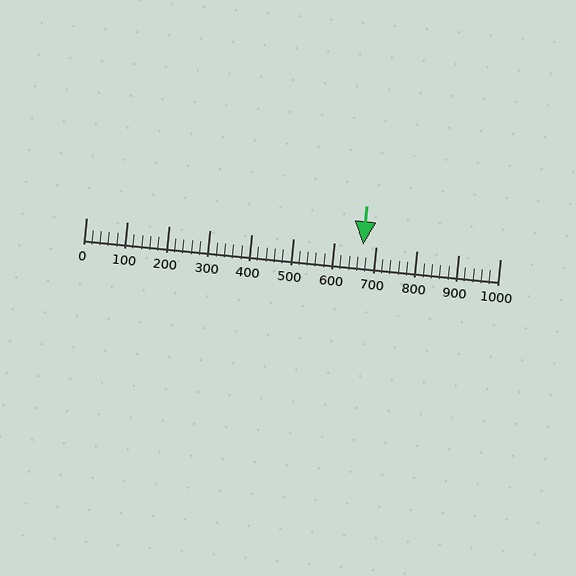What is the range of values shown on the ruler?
The ruler shows values from 0 to 1000.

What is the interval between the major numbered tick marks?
The major tick marks are spaced 100 units apart.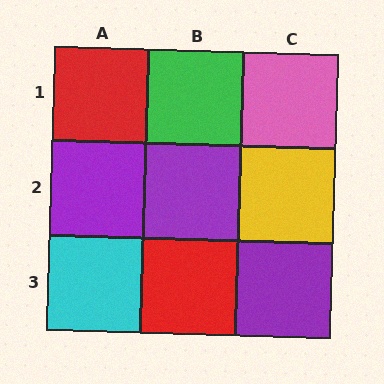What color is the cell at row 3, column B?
Red.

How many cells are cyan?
1 cell is cyan.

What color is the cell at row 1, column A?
Red.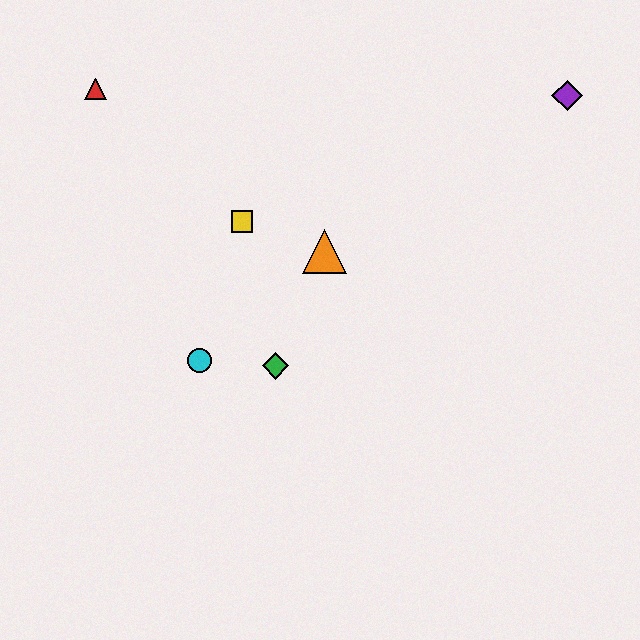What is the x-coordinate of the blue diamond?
The blue diamond is at x≈324.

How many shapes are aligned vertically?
2 shapes (the blue diamond, the orange triangle) are aligned vertically.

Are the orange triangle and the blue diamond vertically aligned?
Yes, both are at x≈324.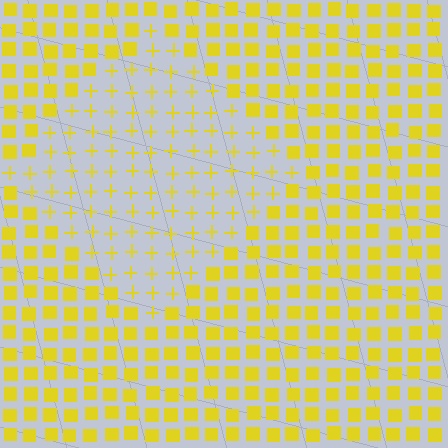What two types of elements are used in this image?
The image uses plus signs inside the diamond region and squares outside it.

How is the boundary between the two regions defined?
The boundary is defined by a change in element shape: plus signs inside vs. squares outside. All elements share the same color and spacing.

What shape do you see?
I see a diamond.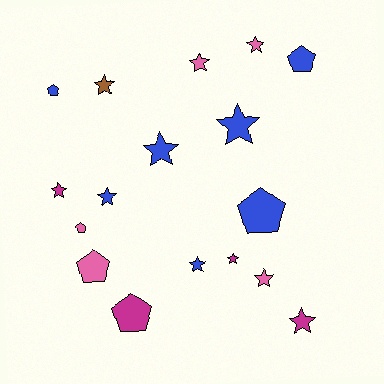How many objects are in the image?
There are 17 objects.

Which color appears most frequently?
Blue, with 7 objects.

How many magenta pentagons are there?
There is 1 magenta pentagon.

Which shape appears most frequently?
Star, with 11 objects.